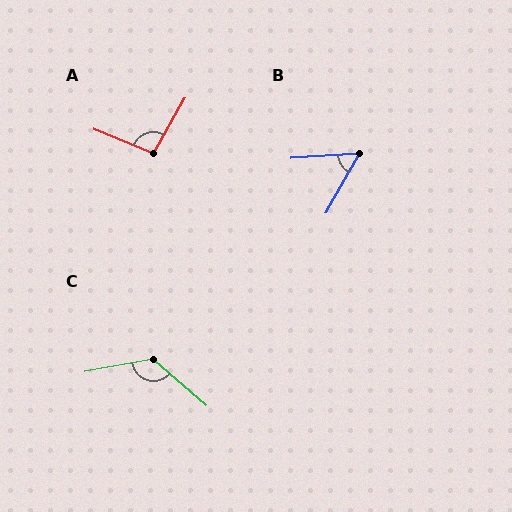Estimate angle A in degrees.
Approximately 97 degrees.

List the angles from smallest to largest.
B (57°), A (97°), C (129°).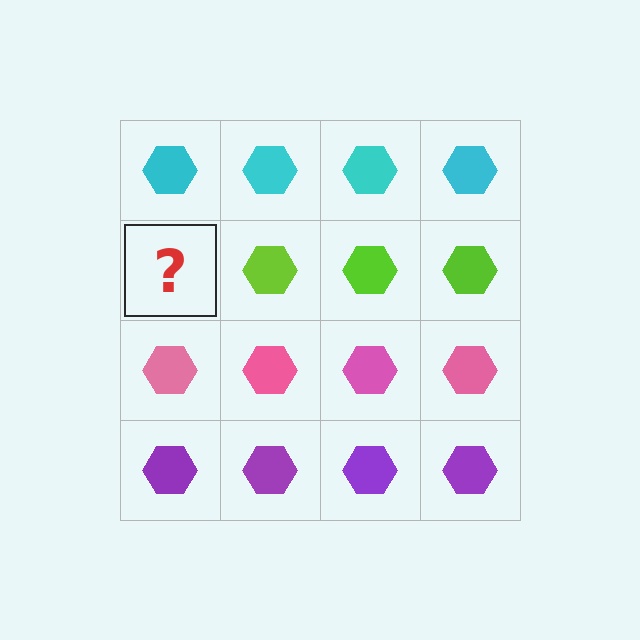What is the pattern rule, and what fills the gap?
The rule is that each row has a consistent color. The gap should be filled with a lime hexagon.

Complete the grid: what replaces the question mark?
The question mark should be replaced with a lime hexagon.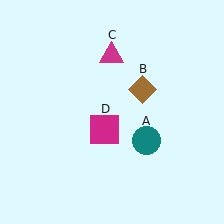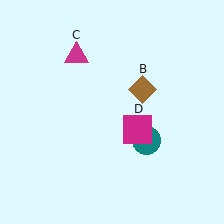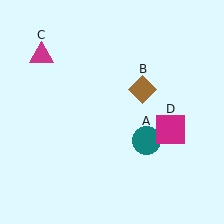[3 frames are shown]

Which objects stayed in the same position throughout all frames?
Teal circle (object A) and brown diamond (object B) remained stationary.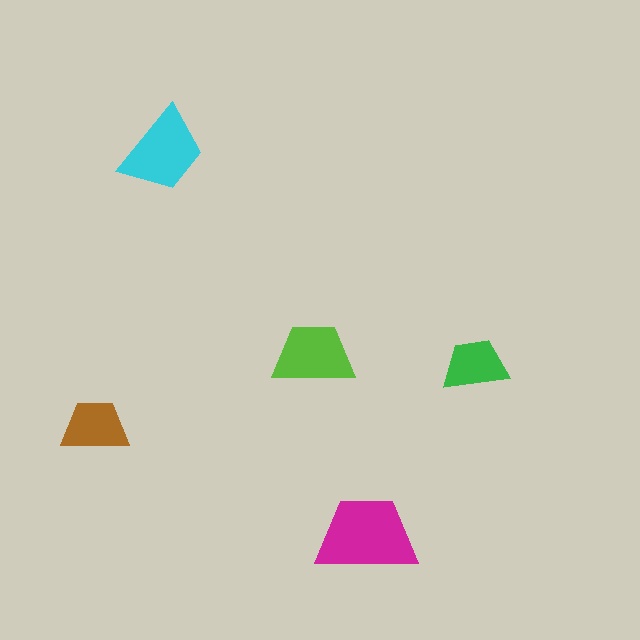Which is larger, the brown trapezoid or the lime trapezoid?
The lime one.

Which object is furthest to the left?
The brown trapezoid is leftmost.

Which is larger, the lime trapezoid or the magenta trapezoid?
The magenta one.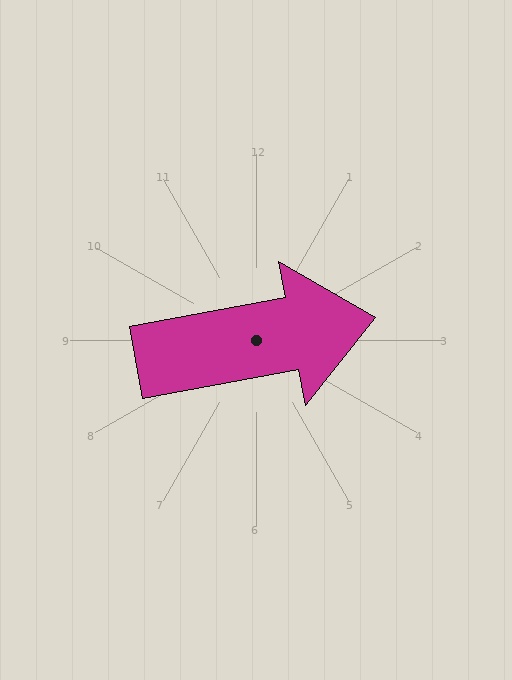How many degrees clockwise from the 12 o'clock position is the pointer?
Approximately 79 degrees.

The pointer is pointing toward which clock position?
Roughly 3 o'clock.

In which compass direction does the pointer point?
East.